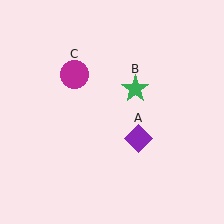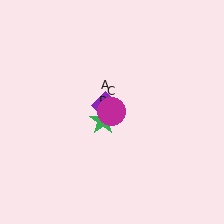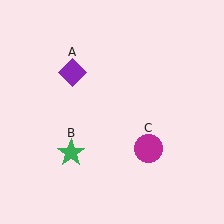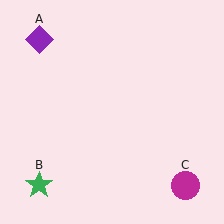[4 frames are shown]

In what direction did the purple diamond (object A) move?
The purple diamond (object A) moved up and to the left.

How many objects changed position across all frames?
3 objects changed position: purple diamond (object A), green star (object B), magenta circle (object C).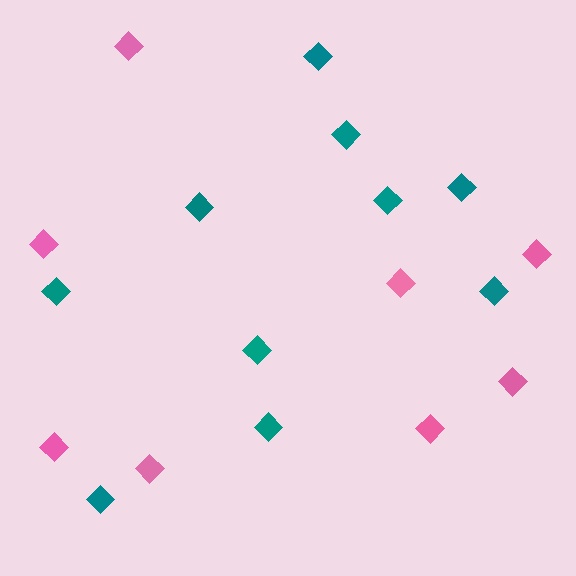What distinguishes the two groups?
There are 2 groups: one group of pink diamonds (8) and one group of teal diamonds (10).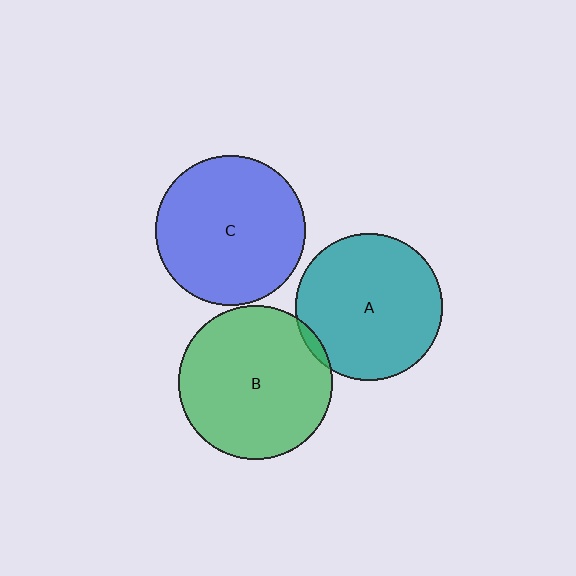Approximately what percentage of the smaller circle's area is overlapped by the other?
Approximately 5%.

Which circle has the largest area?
Circle B (green).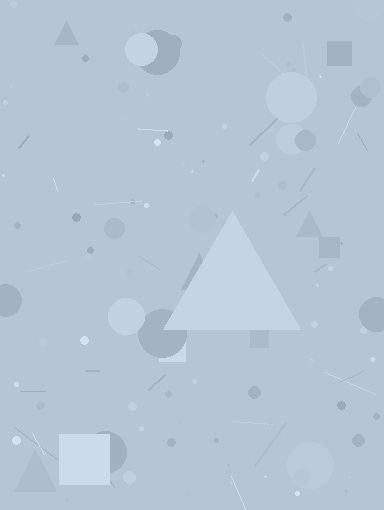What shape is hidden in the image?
A triangle is hidden in the image.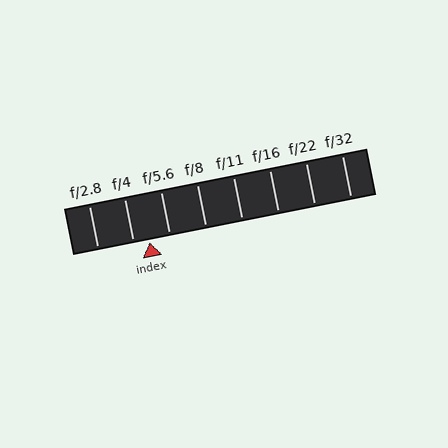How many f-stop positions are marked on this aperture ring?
There are 8 f-stop positions marked.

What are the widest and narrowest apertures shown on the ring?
The widest aperture shown is f/2.8 and the narrowest is f/32.